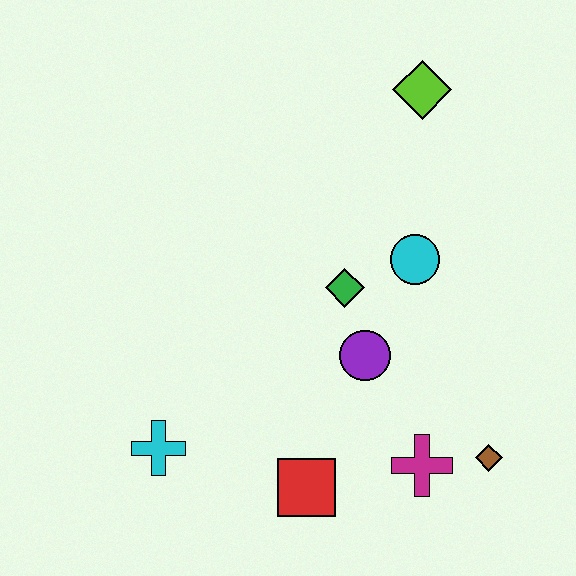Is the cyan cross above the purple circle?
No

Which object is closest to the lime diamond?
The cyan circle is closest to the lime diamond.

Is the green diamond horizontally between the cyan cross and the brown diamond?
Yes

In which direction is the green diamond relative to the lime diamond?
The green diamond is below the lime diamond.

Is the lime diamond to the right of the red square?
Yes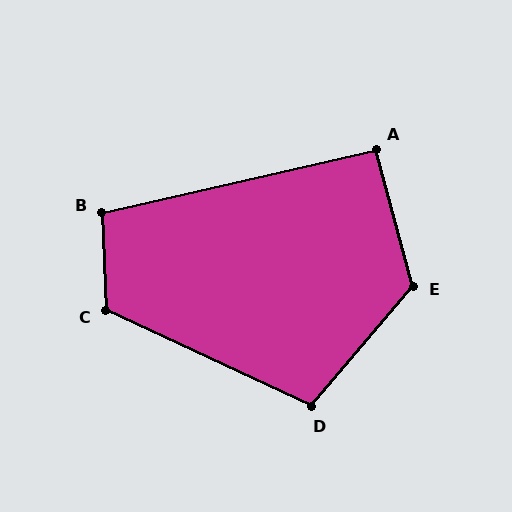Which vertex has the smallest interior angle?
A, at approximately 92 degrees.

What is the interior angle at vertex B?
Approximately 101 degrees (obtuse).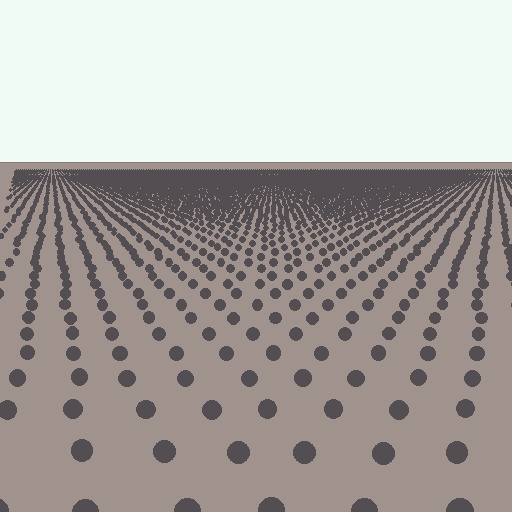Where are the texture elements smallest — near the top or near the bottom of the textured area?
Near the top.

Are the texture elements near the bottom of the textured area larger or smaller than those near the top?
Larger. Near the bottom, elements are closer to the viewer and appear at a bigger on-screen size.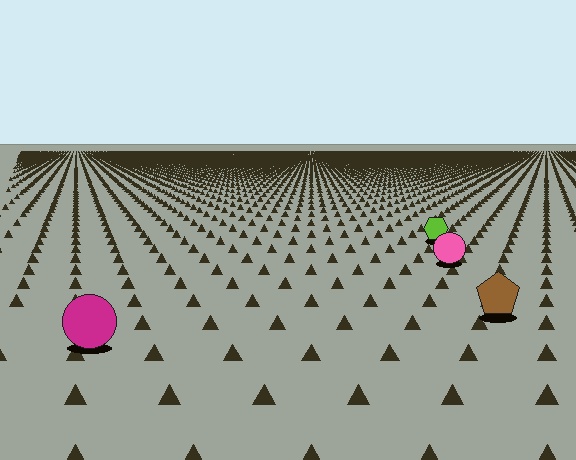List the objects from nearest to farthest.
From nearest to farthest: the magenta circle, the brown pentagon, the pink circle, the lime hexagon.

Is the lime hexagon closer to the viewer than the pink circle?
No. The pink circle is closer — you can tell from the texture gradient: the ground texture is coarser near it.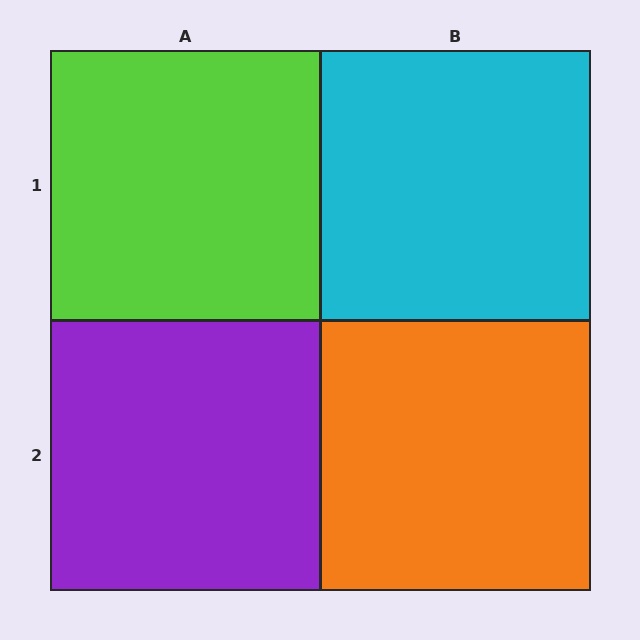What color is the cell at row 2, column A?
Purple.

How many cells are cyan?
1 cell is cyan.